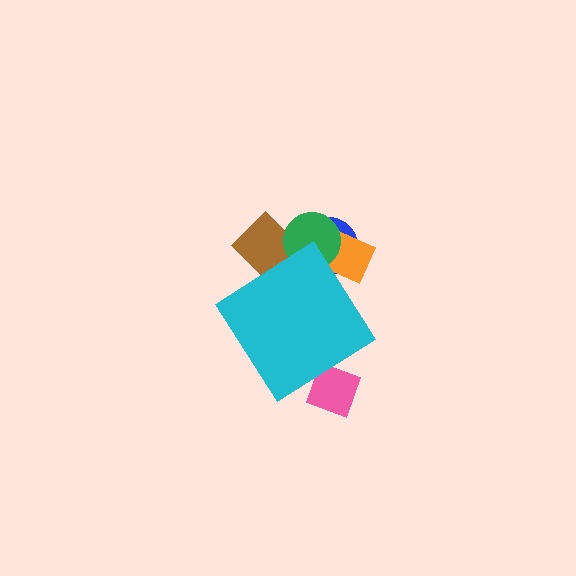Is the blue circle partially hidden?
Yes, the blue circle is partially hidden behind the cyan diamond.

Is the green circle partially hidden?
Yes, the green circle is partially hidden behind the cyan diamond.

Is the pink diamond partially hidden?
Yes, the pink diamond is partially hidden behind the cyan diamond.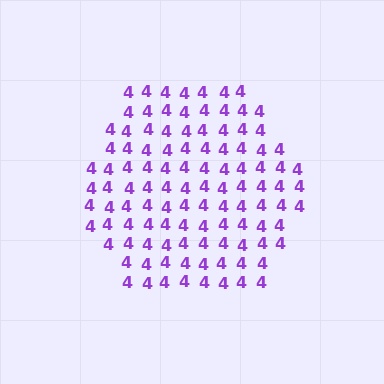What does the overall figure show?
The overall figure shows a hexagon.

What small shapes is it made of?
It is made of small digit 4's.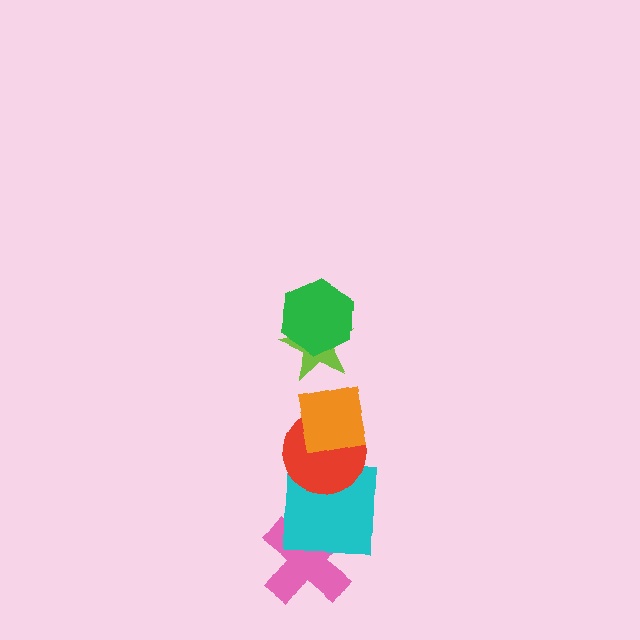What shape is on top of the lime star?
The green hexagon is on top of the lime star.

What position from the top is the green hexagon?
The green hexagon is 1st from the top.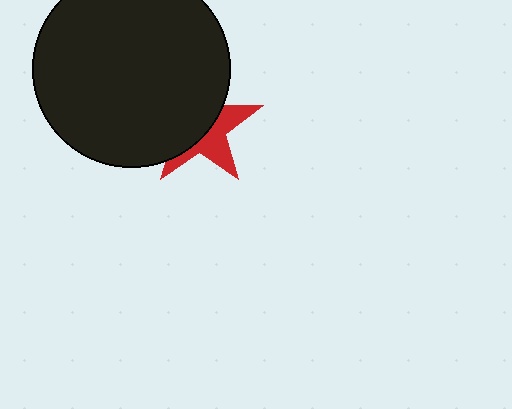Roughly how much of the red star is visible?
A small part of it is visible (roughly 41%).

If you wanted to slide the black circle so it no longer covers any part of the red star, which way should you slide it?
Slide it toward the upper-left — that is the most direct way to separate the two shapes.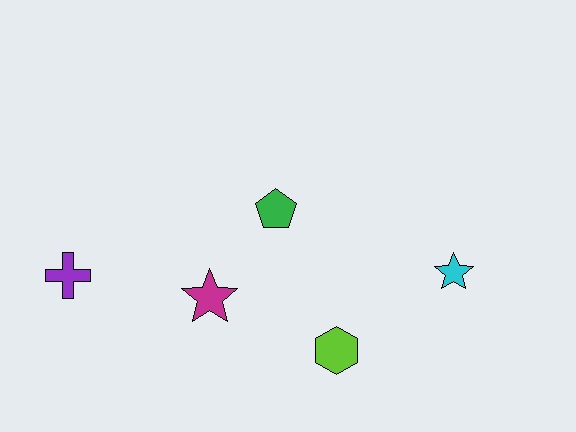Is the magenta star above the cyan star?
No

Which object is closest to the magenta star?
The green pentagon is closest to the magenta star.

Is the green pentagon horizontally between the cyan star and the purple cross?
Yes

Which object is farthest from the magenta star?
The cyan star is farthest from the magenta star.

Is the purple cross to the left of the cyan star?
Yes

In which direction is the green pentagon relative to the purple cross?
The green pentagon is to the right of the purple cross.